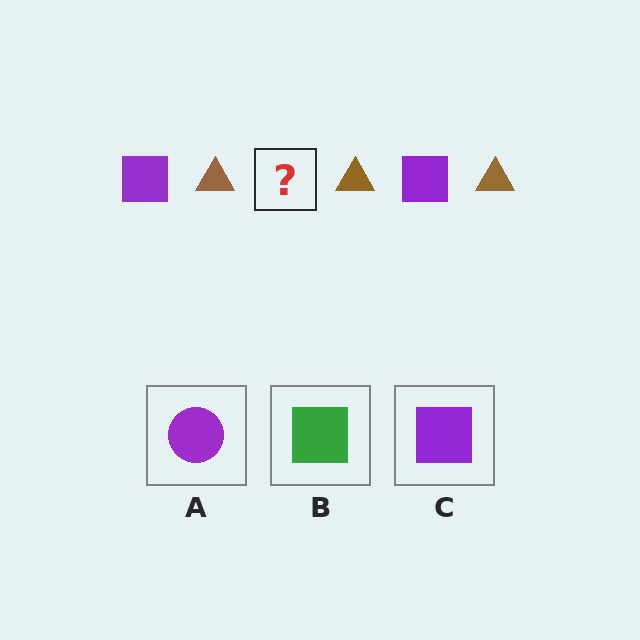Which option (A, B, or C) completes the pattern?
C.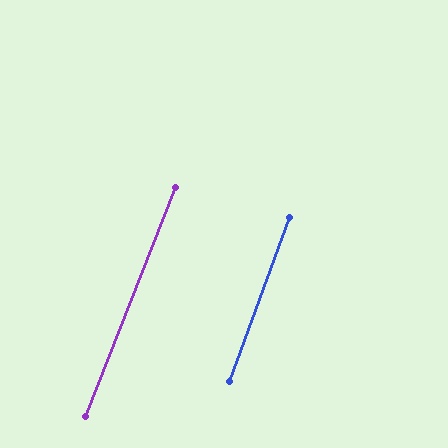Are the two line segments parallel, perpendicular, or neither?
Parallel — their directions differ by only 1.4°.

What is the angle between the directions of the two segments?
Approximately 1 degree.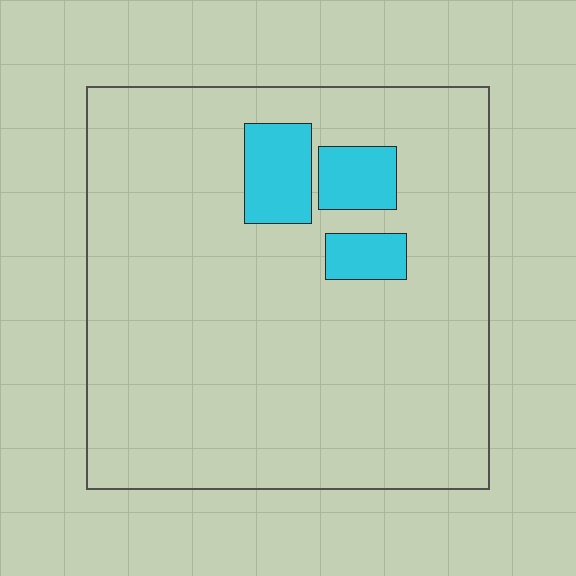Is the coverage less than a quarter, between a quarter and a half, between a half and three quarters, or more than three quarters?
Less than a quarter.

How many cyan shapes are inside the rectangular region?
3.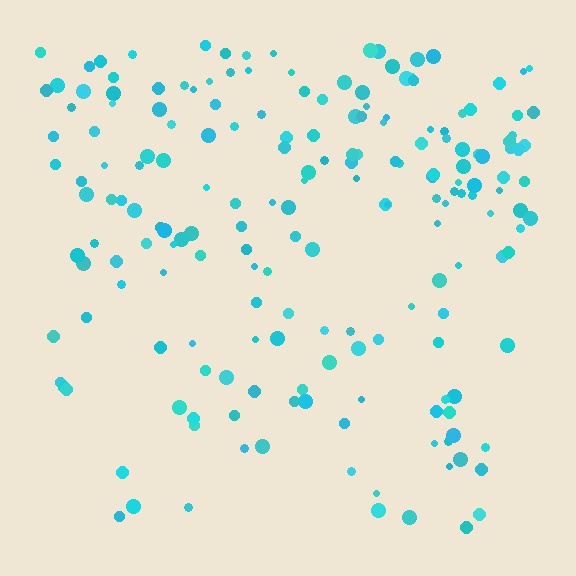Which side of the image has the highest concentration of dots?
The top.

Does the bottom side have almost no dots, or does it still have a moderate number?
Still a moderate number, just noticeably fewer than the top.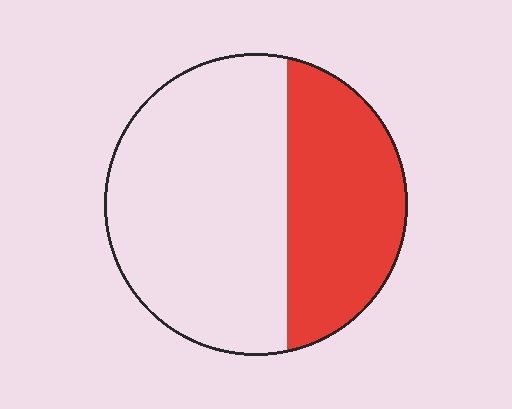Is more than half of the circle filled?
No.